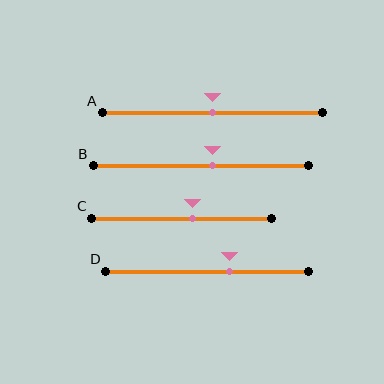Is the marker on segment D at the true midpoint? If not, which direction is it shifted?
No, the marker on segment D is shifted to the right by about 11% of the segment length.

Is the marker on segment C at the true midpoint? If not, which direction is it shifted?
No, the marker on segment C is shifted to the right by about 6% of the segment length.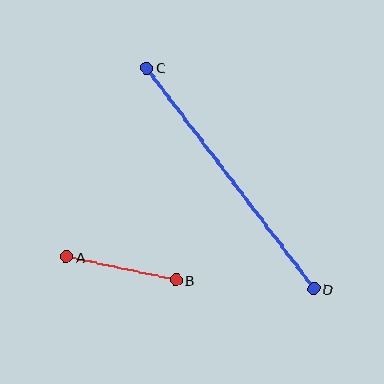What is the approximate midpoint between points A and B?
The midpoint is at approximately (121, 268) pixels.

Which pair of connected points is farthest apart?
Points C and D are farthest apart.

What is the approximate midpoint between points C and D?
The midpoint is at approximately (230, 178) pixels.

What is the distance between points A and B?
The distance is approximately 112 pixels.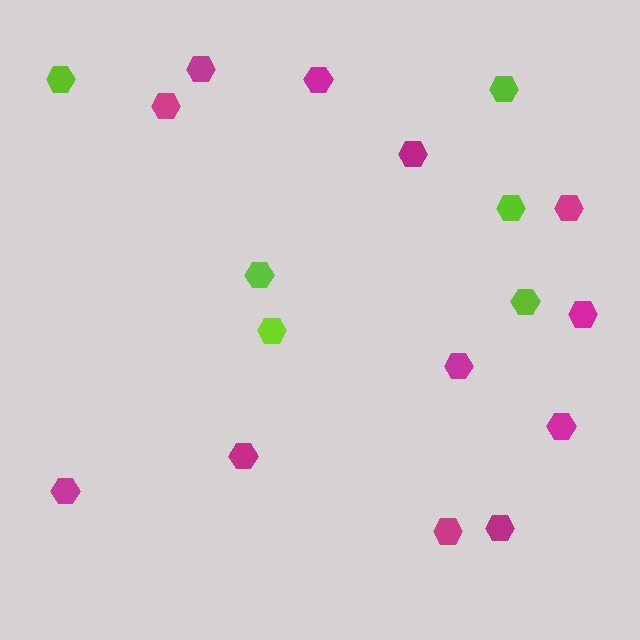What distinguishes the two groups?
There are 2 groups: one group of magenta hexagons (12) and one group of lime hexagons (6).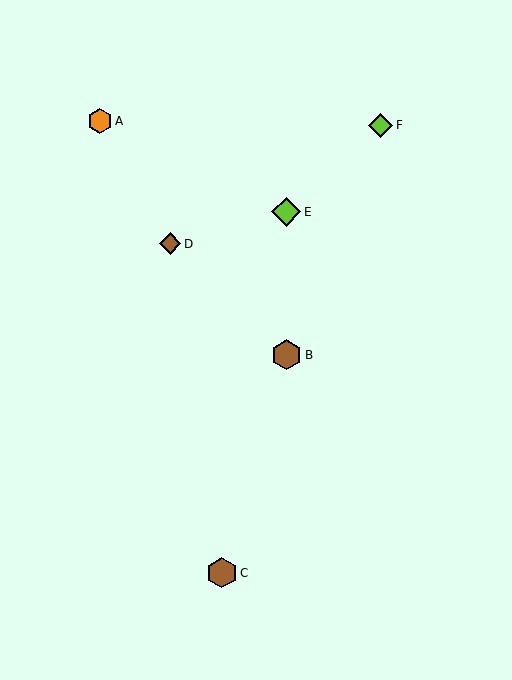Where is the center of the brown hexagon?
The center of the brown hexagon is at (222, 573).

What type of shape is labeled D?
Shape D is a brown diamond.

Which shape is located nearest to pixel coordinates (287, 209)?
The lime diamond (labeled E) at (286, 212) is nearest to that location.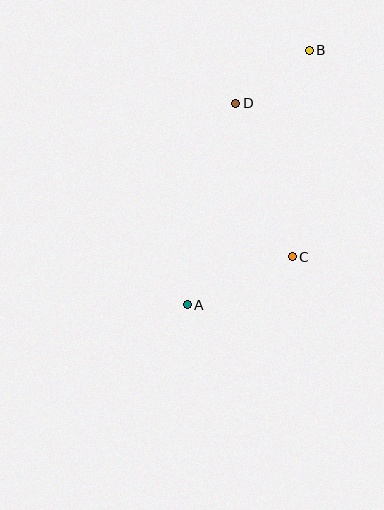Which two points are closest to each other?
Points B and D are closest to each other.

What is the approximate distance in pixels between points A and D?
The distance between A and D is approximately 207 pixels.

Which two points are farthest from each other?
Points A and B are farthest from each other.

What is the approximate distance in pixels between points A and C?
The distance between A and C is approximately 115 pixels.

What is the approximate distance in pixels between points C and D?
The distance between C and D is approximately 164 pixels.